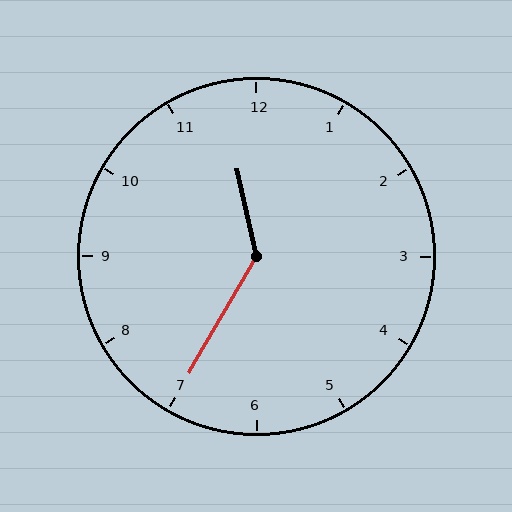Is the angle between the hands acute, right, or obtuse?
It is obtuse.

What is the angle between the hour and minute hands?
Approximately 138 degrees.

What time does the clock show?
11:35.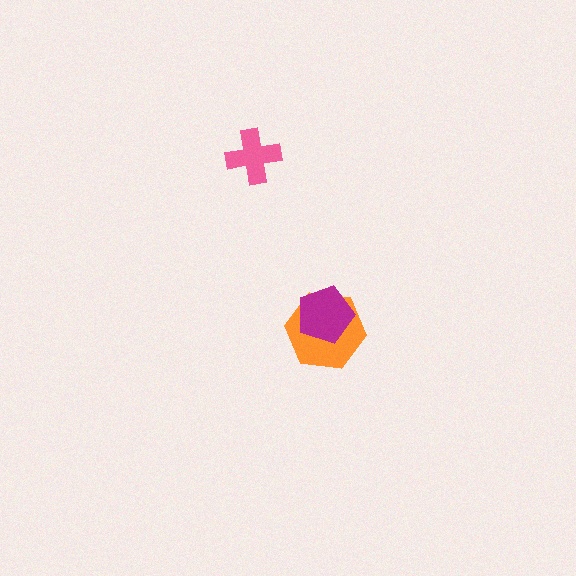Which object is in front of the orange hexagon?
The magenta pentagon is in front of the orange hexagon.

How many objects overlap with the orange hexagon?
1 object overlaps with the orange hexagon.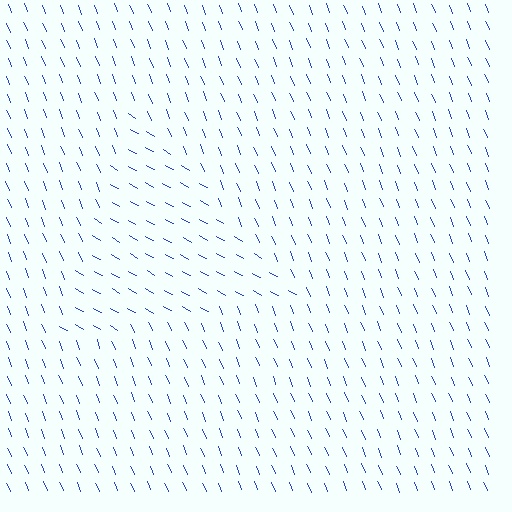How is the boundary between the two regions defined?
The boundary is defined purely by a change in line orientation (approximately 39 degrees difference). All lines are the same color and thickness.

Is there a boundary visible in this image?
Yes, there is a texture boundary formed by a change in line orientation.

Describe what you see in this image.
The image is filled with small blue line segments. A triangle region in the image has lines oriented differently from the surrounding lines, creating a visible texture boundary.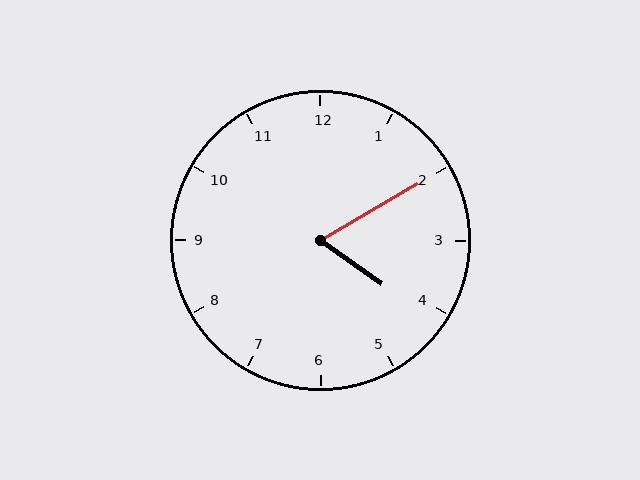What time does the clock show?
4:10.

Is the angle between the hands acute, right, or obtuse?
It is acute.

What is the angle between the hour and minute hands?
Approximately 65 degrees.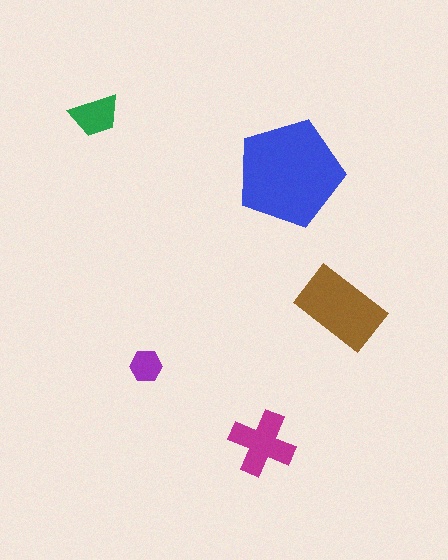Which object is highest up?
The green trapezoid is topmost.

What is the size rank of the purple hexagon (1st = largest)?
5th.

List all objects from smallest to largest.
The purple hexagon, the green trapezoid, the magenta cross, the brown rectangle, the blue pentagon.